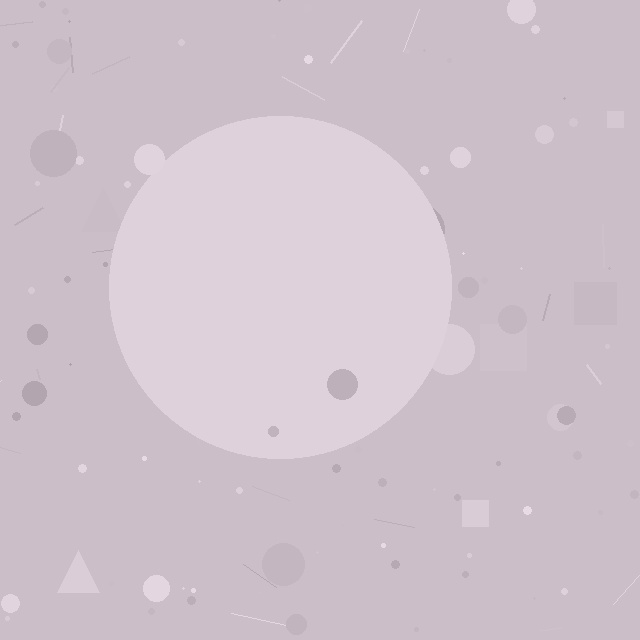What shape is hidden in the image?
A circle is hidden in the image.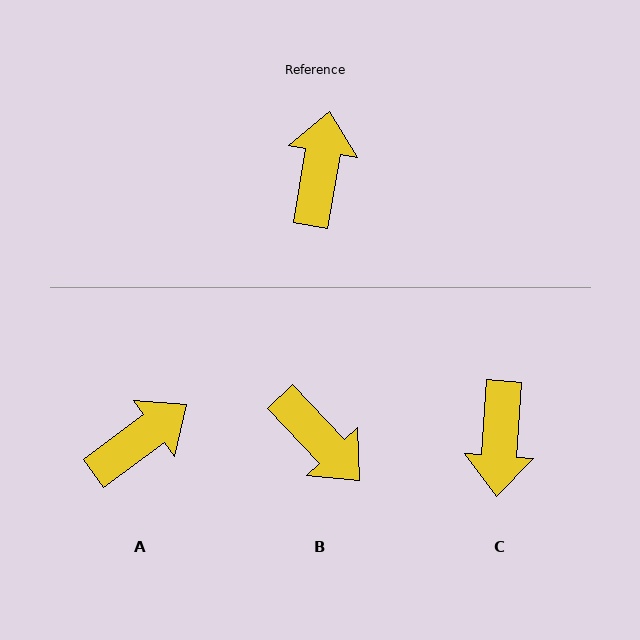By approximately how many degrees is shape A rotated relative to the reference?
Approximately 44 degrees clockwise.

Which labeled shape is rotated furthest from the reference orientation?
C, about 174 degrees away.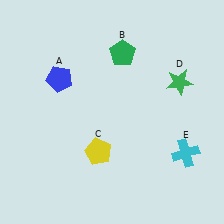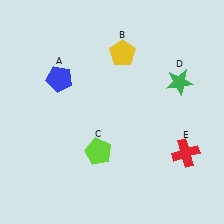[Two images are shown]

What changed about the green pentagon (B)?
In Image 1, B is green. In Image 2, it changed to yellow.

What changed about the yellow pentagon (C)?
In Image 1, C is yellow. In Image 2, it changed to lime.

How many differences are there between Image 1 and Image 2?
There are 3 differences between the two images.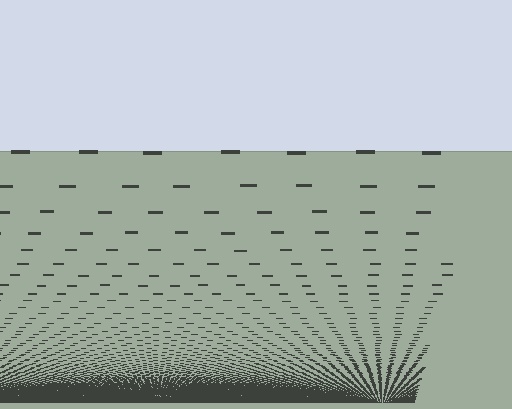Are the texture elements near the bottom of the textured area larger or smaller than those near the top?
Smaller. The gradient is inverted — elements near the bottom are smaller and denser.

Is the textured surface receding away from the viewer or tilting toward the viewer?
The surface appears to tilt toward the viewer. Texture elements get larger and sparser toward the top.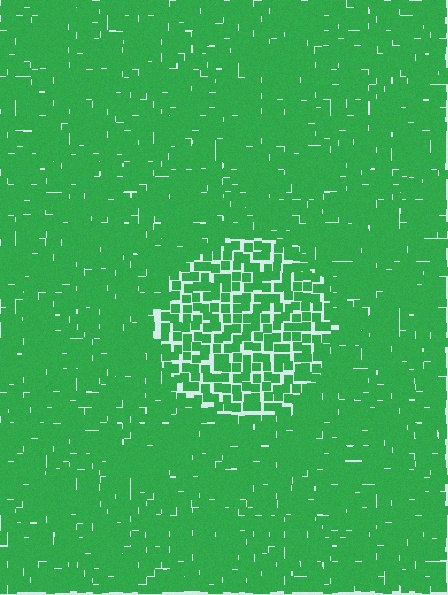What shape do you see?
I see a circle.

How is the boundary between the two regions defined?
The boundary is defined by a change in element density (approximately 1.7x ratio). All elements are the same color, size, and shape.